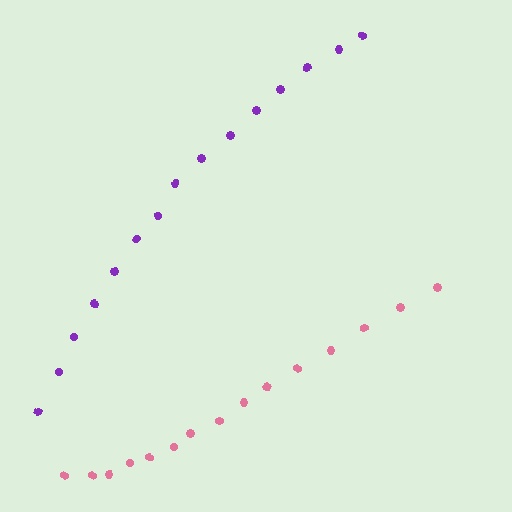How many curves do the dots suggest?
There are 2 distinct paths.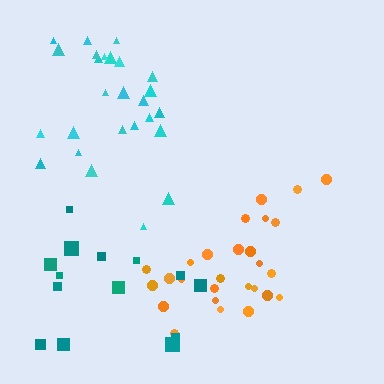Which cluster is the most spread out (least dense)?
Teal.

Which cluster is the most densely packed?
Orange.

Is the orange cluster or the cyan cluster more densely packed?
Orange.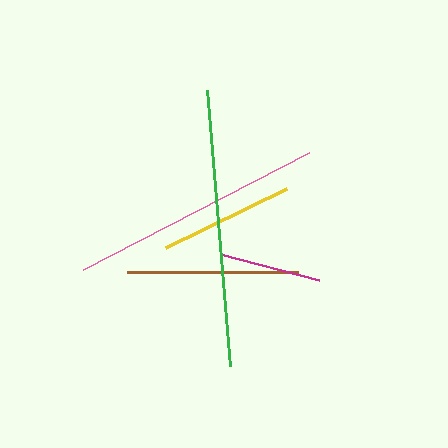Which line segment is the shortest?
The magenta line is the shortest at approximately 103 pixels.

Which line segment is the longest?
The green line is the longest at approximately 277 pixels.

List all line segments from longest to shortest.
From longest to shortest: green, pink, brown, yellow, magenta.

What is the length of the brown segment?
The brown segment is approximately 171 pixels long.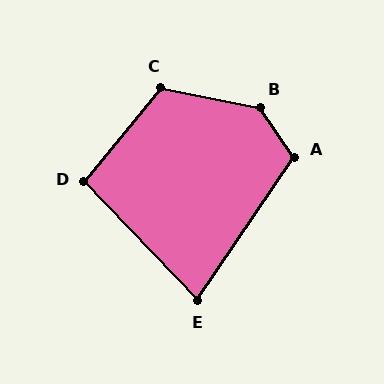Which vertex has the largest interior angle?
B, at approximately 136 degrees.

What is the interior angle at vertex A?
Approximately 111 degrees (obtuse).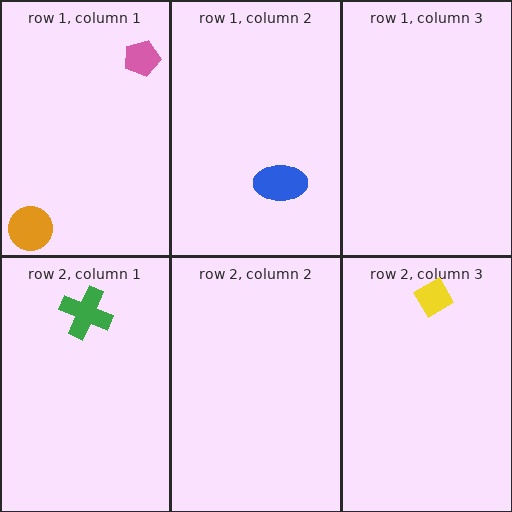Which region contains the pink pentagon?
The row 1, column 1 region.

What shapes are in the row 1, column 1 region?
The pink pentagon, the orange circle.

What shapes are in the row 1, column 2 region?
The blue ellipse.